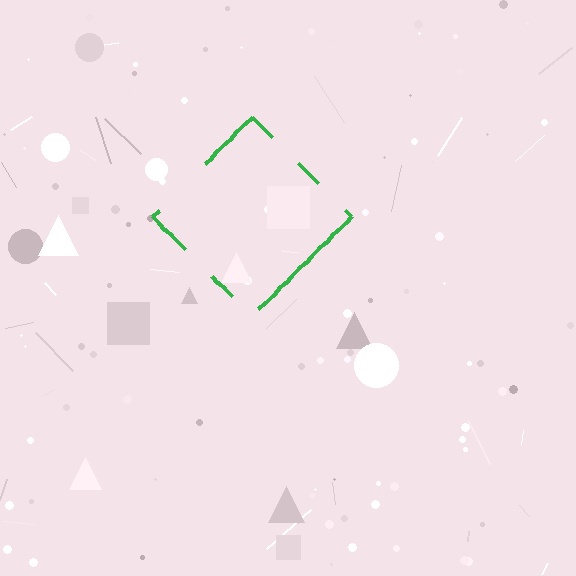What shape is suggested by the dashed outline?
The dashed outline suggests a diamond.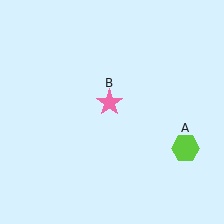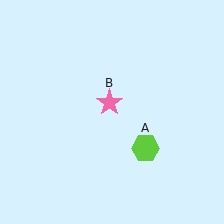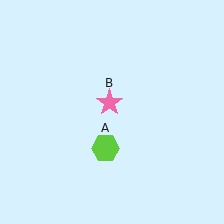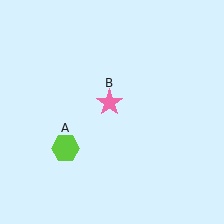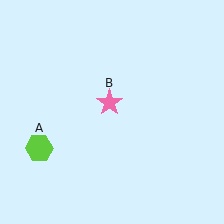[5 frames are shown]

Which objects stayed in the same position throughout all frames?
Pink star (object B) remained stationary.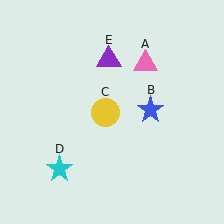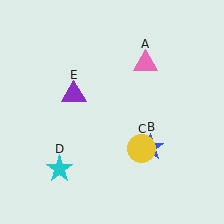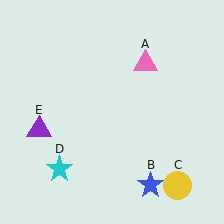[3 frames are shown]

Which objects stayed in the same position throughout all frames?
Pink triangle (object A) and cyan star (object D) remained stationary.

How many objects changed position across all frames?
3 objects changed position: blue star (object B), yellow circle (object C), purple triangle (object E).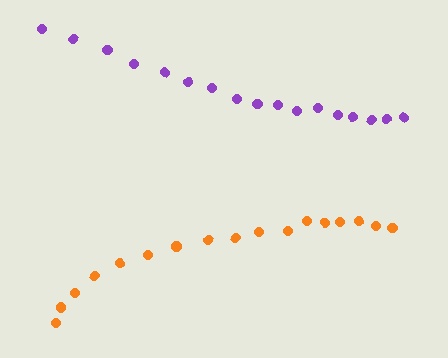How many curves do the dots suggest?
There are 2 distinct paths.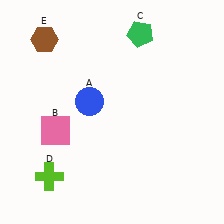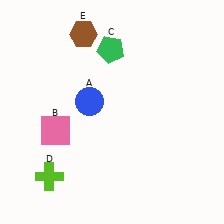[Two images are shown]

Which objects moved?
The objects that moved are: the green pentagon (C), the brown hexagon (E).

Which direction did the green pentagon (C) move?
The green pentagon (C) moved left.